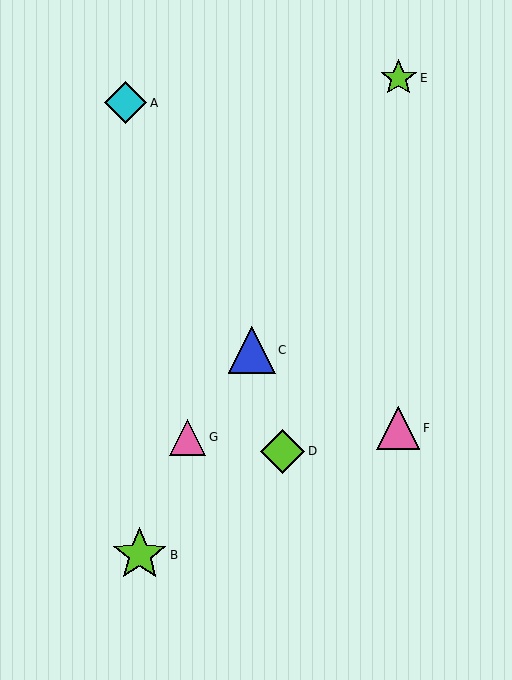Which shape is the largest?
The lime star (labeled B) is the largest.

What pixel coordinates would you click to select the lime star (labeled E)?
Click at (399, 78) to select the lime star E.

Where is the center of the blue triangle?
The center of the blue triangle is at (252, 350).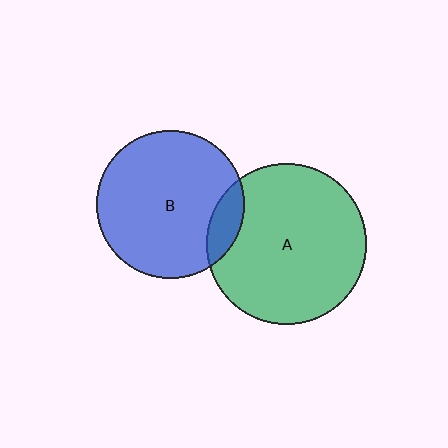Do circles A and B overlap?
Yes.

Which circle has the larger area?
Circle A (green).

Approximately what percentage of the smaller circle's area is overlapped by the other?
Approximately 10%.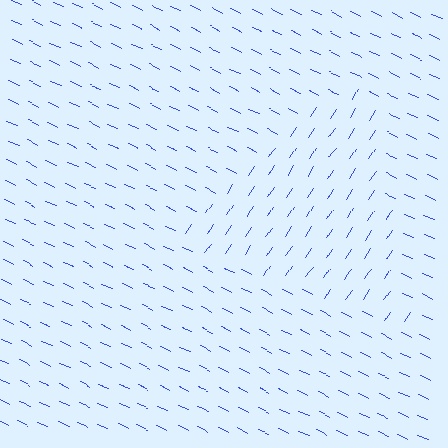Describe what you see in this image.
The image is filled with small blue line segments. A triangle region in the image has lines oriented differently from the surrounding lines, creating a visible texture boundary.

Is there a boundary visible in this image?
Yes, there is a texture boundary formed by a change in line orientation.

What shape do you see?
I see a triangle.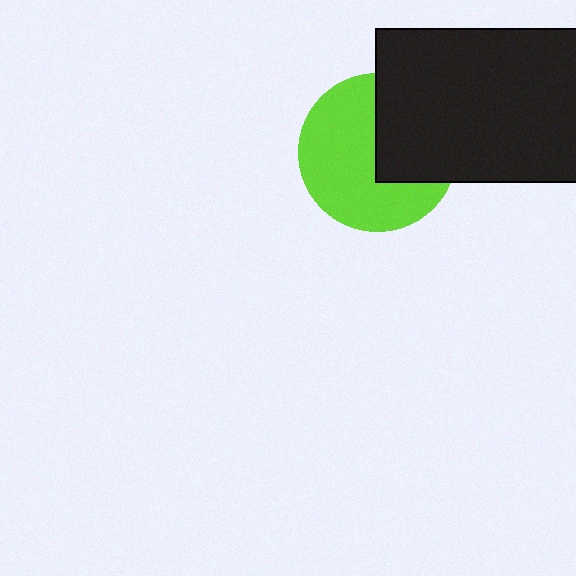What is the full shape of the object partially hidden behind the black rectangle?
The partially hidden object is a lime circle.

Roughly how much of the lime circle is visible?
About half of it is visible (roughly 62%).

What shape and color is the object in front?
The object in front is a black rectangle.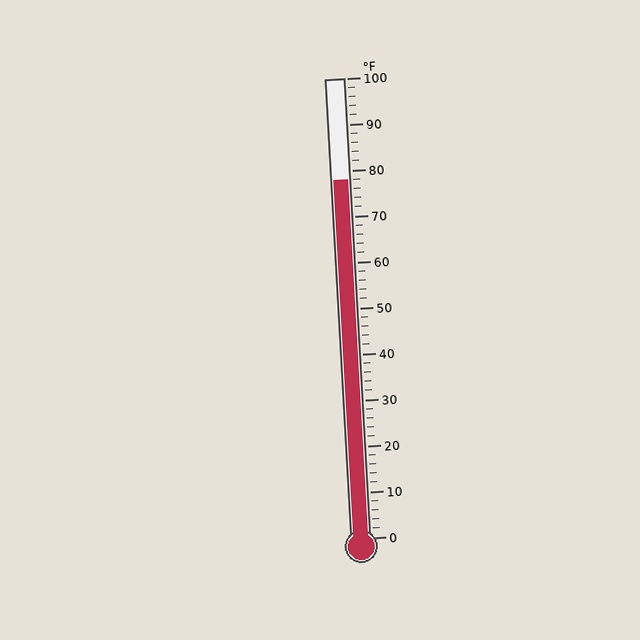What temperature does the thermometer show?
The thermometer shows approximately 78°F.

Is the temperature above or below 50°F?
The temperature is above 50°F.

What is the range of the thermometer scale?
The thermometer scale ranges from 0°F to 100°F.